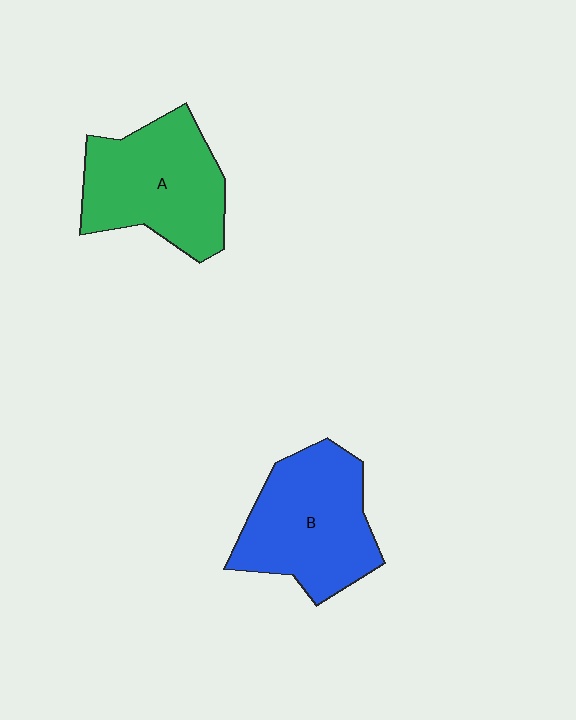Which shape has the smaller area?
Shape A (green).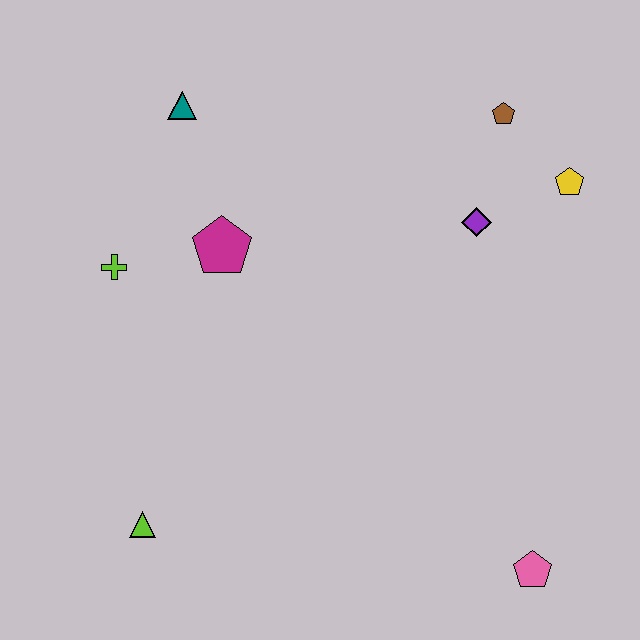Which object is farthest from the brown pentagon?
The lime triangle is farthest from the brown pentagon.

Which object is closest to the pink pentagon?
The purple diamond is closest to the pink pentagon.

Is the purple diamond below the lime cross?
No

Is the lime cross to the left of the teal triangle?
Yes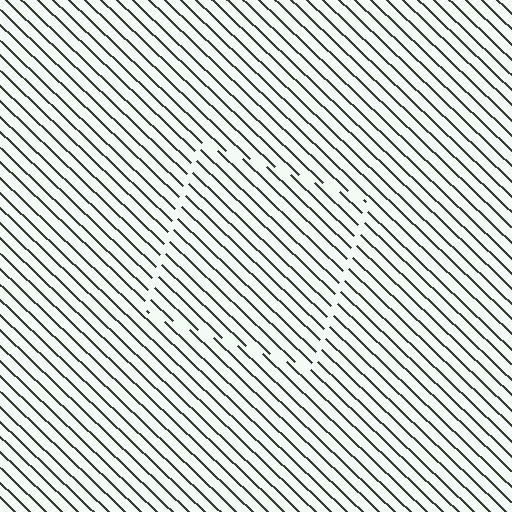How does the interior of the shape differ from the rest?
The interior of the shape contains the same grating, shifted by half a period — the contour is defined by the phase discontinuity where line-ends from the inner and outer gratings abut.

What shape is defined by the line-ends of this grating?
An illusory square. The interior of the shape contains the same grating, shifted by half a period — the contour is defined by the phase discontinuity where line-ends from the inner and outer gratings abut.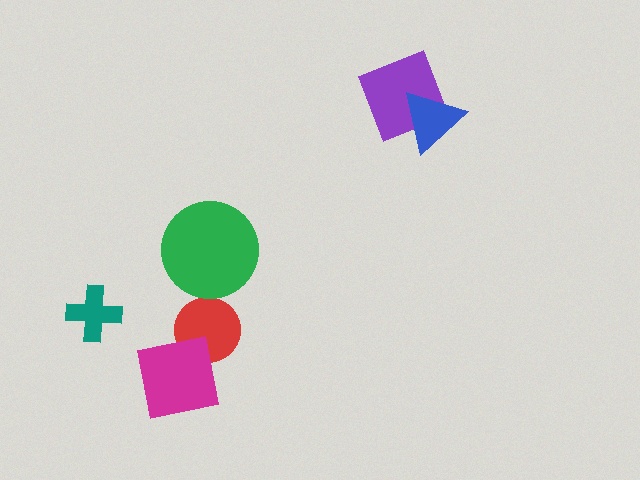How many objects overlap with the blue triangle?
1 object overlaps with the blue triangle.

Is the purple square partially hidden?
Yes, it is partially covered by another shape.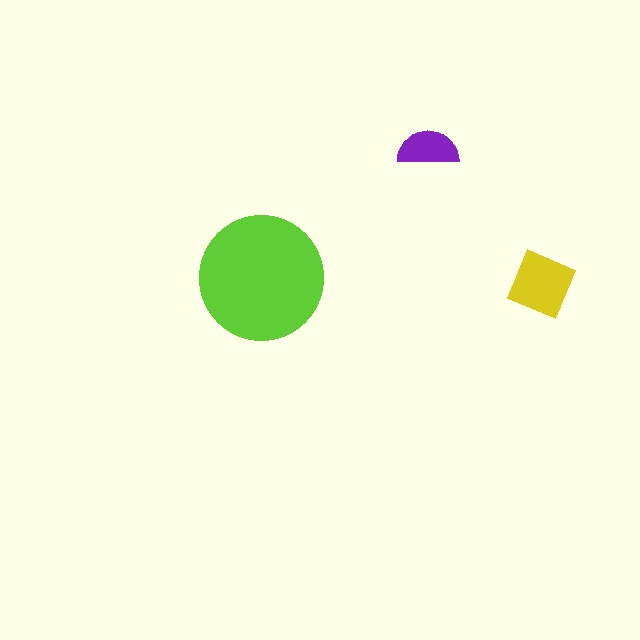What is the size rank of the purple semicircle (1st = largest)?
3rd.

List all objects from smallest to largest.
The purple semicircle, the yellow diamond, the lime circle.